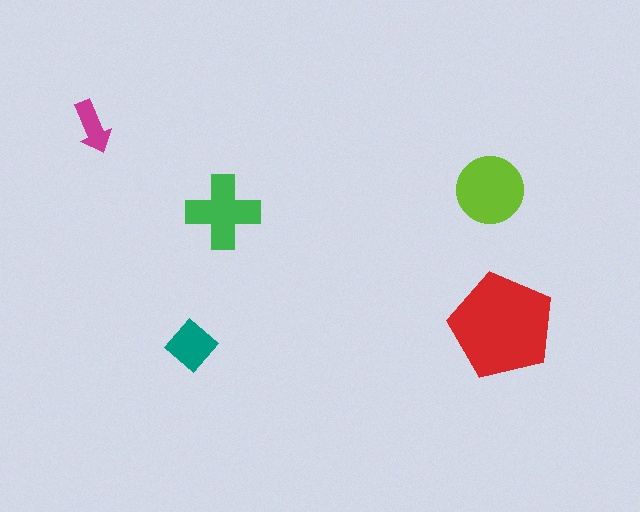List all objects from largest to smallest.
The red pentagon, the lime circle, the green cross, the teal diamond, the magenta arrow.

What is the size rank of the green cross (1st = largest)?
3rd.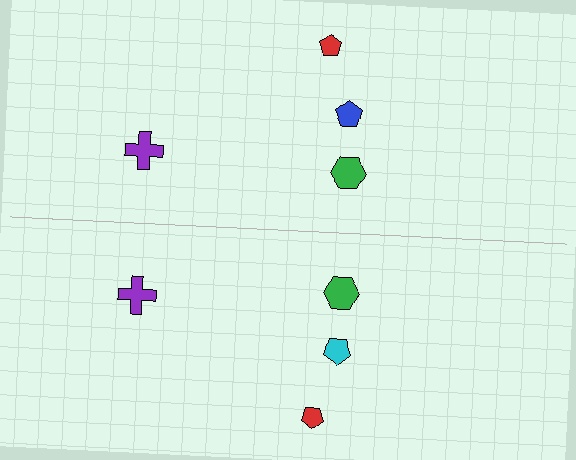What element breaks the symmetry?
The cyan pentagon on the bottom side breaks the symmetry — its mirror counterpart is blue.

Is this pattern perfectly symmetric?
No, the pattern is not perfectly symmetric. The cyan pentagon on the bottom side breaks the symmetry — its mirror counterpart is blue.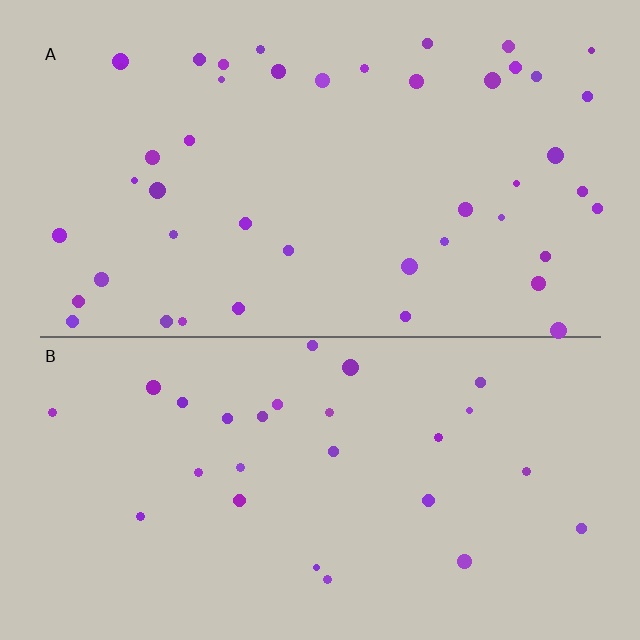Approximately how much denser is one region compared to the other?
Approximately 1.7× — region A over region B.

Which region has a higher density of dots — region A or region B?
A (the top).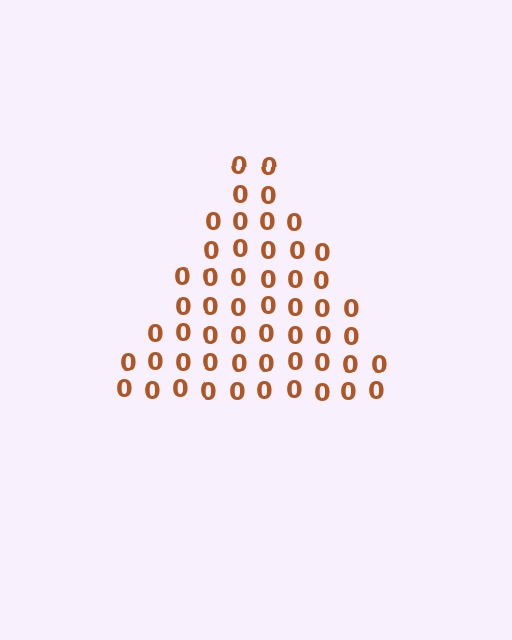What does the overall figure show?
The overall figure shows a triangle.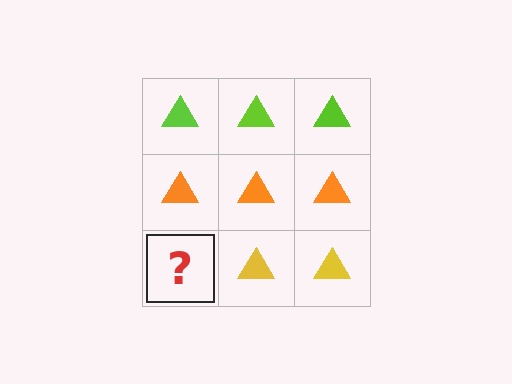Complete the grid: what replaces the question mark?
The question mark should be replaced with a yellow triangle.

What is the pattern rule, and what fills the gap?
The rule is that each row has a consistent color. The gap should be filled with a yellow triangle.